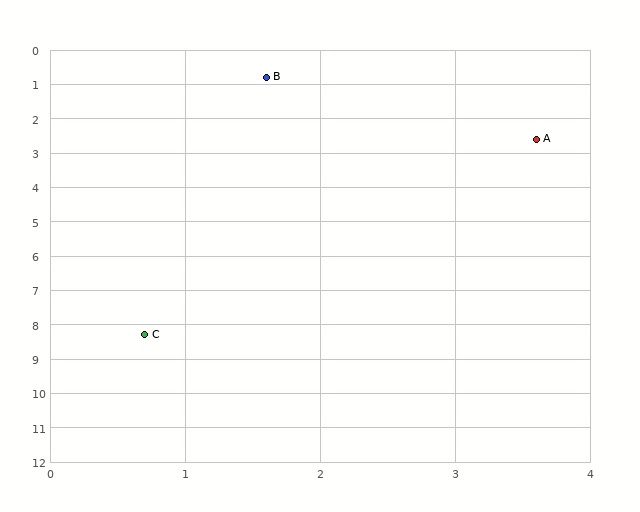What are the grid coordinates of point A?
Point A is at approximately (3.6, 2.6).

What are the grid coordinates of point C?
Point C is at approximately (0.7, 8.3).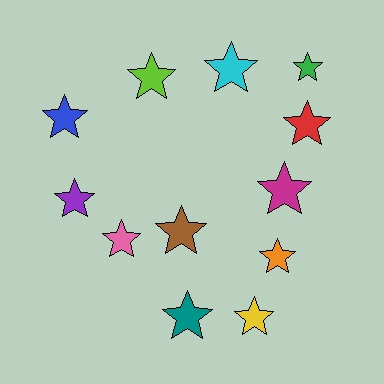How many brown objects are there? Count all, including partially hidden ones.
There is 1 brown object.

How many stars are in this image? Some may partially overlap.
There are 12 stars.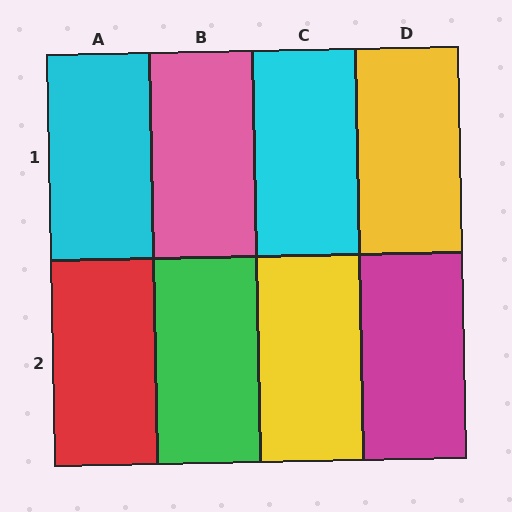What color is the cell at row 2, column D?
Magenta.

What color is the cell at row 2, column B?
Green.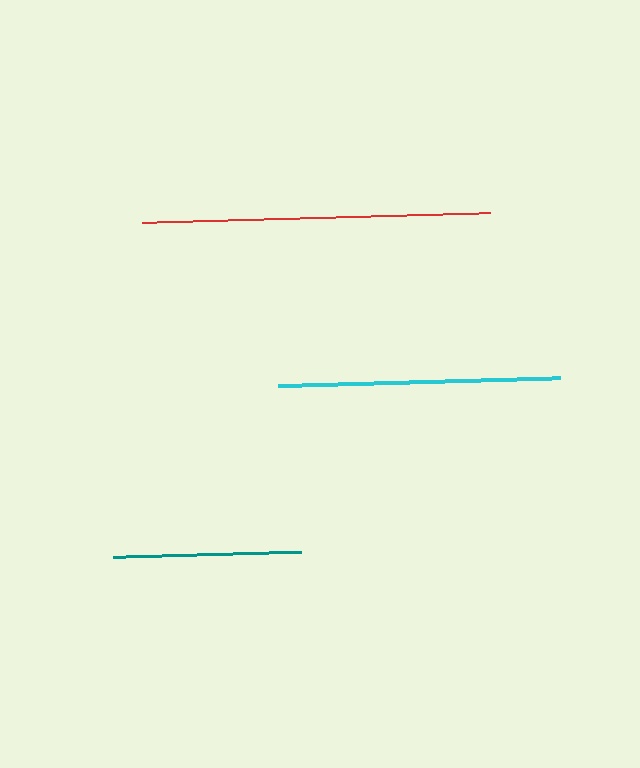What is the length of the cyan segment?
The cyan segment is approximately 282 pixels long.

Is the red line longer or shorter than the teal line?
The red line is longer than the teal line.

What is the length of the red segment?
The red segment is approximately 348 pixels long.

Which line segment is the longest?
The red line is the longest at approximately 348 pixels.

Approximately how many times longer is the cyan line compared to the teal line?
The cyan line is approximately 1.5 times the length of the teal line.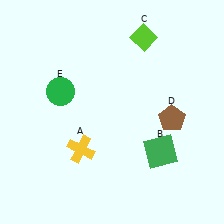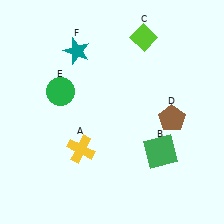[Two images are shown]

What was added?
A teal star (F) was added in Image 2.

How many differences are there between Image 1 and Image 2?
There is 1 difference between the two images.